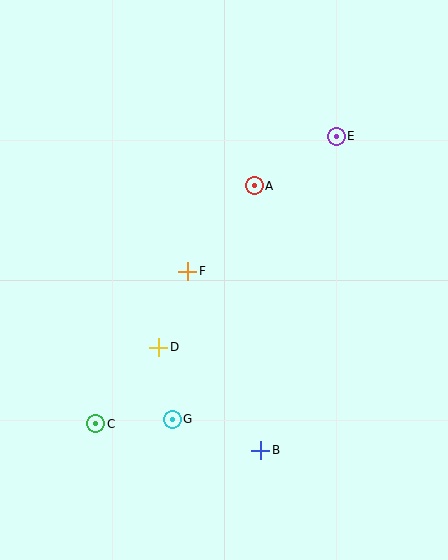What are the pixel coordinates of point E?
Point E is at (336, 136).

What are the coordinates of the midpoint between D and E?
The midpoint between D and E is at (247, 242).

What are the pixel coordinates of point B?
Point B is at (261, 450).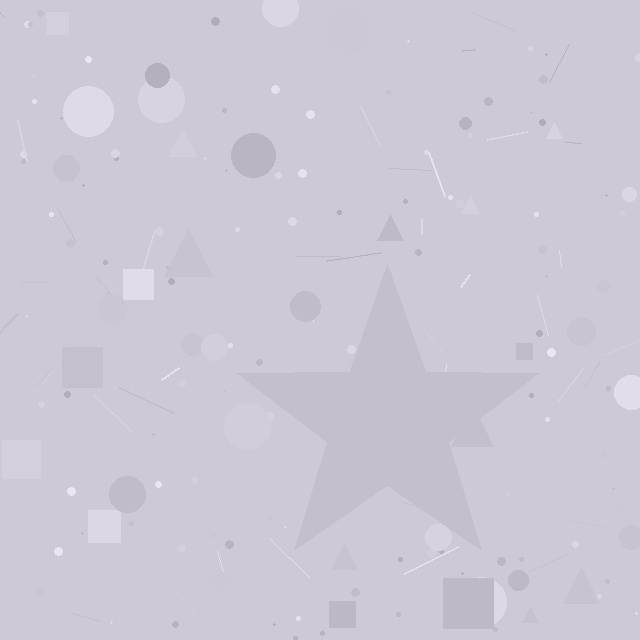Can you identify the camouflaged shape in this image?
The camouflaged shape is a star.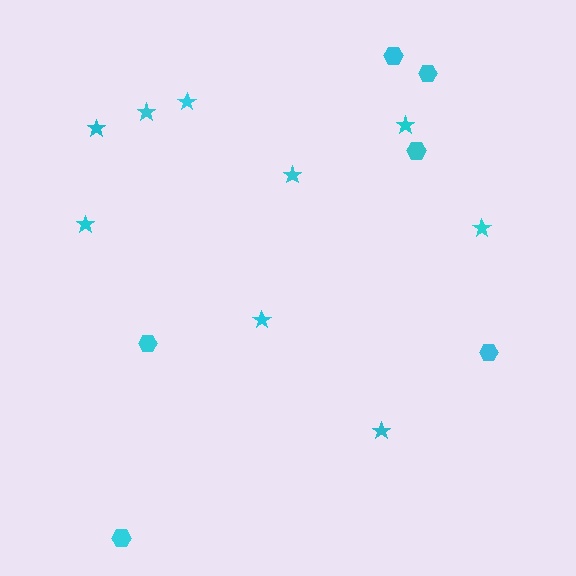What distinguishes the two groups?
There are 2 groups: one group of hexagons (6) and one group of stars (9).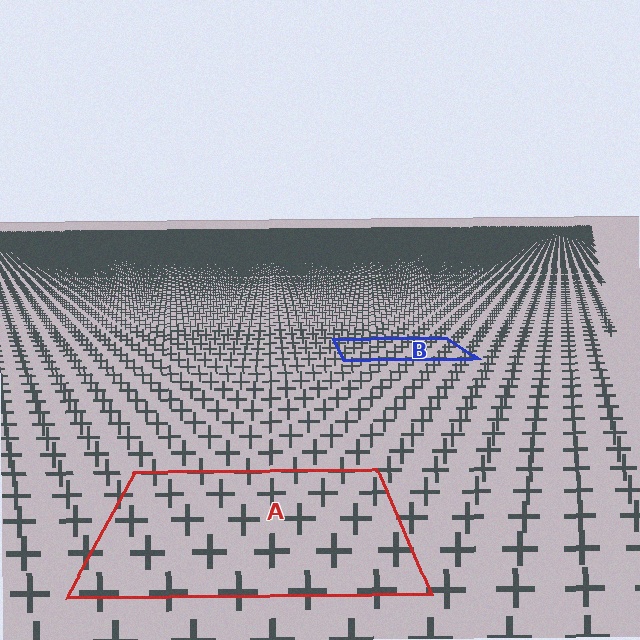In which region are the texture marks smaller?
The texture marks are smaller in region B, because it is farther away.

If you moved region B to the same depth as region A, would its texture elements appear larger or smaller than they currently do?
They would appear larger. At a closer depth, the same texture elements are projected at a bigger on-screen size.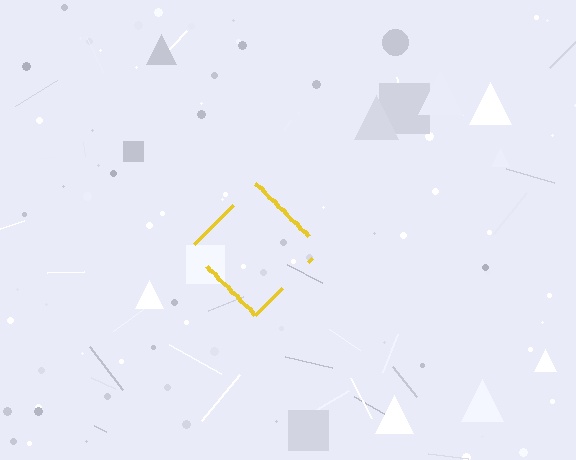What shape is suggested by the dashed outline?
The dashed outline suggests a diamond.